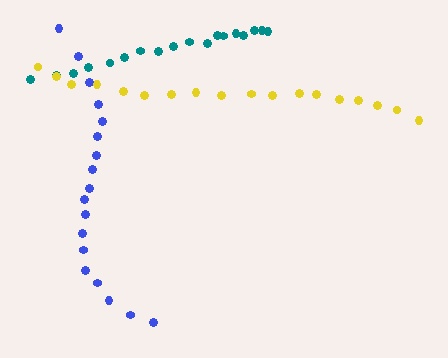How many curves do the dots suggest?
There are 3 distinct paths.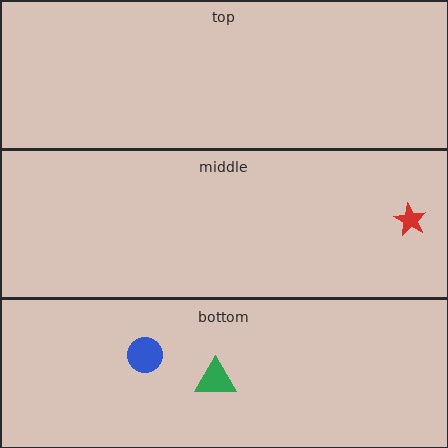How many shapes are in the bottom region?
2.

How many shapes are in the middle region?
1.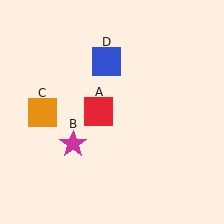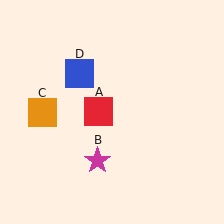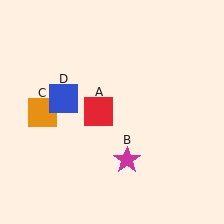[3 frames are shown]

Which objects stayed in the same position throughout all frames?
Red square (object A) and orange square (object C) remained stationary.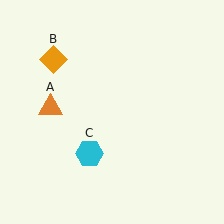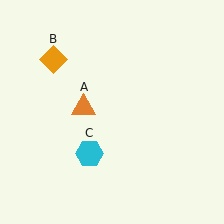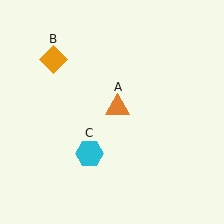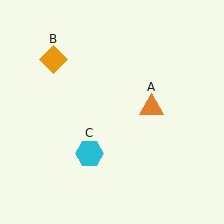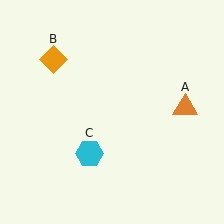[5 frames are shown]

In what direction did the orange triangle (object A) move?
The orange triangle (object A) moved right.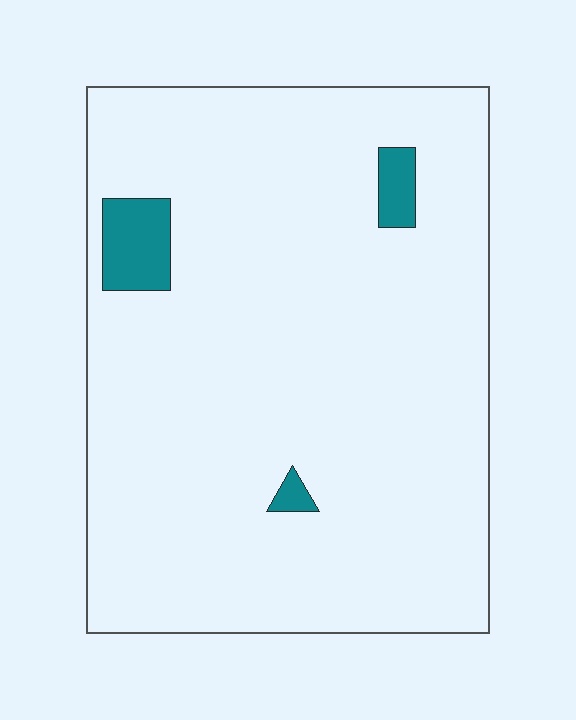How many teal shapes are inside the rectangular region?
3.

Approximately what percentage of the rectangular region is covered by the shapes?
Approximately 5%.